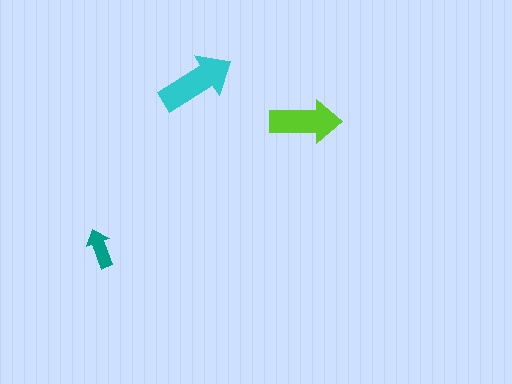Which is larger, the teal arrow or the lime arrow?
The lime one.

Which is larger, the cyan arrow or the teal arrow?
The cyan one.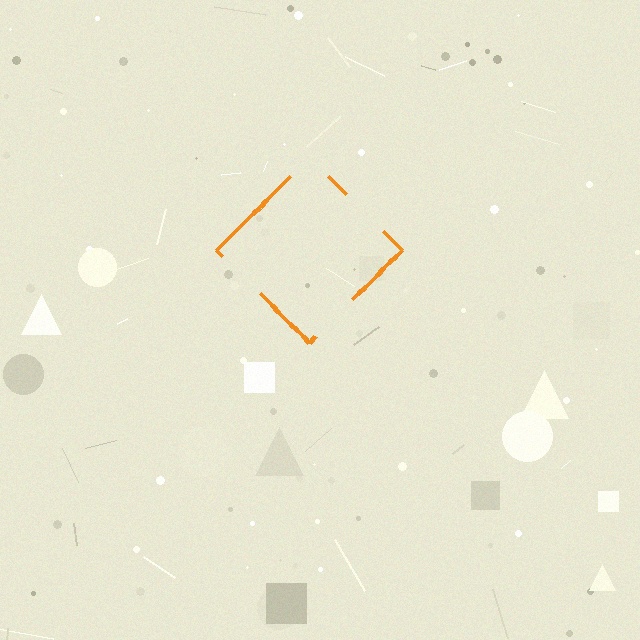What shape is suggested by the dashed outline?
The dashed outline suggests a diamond.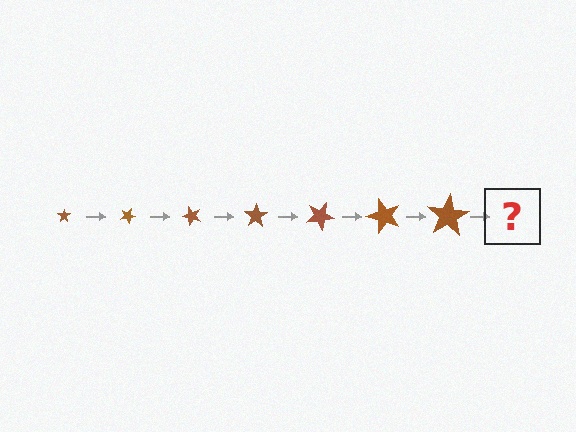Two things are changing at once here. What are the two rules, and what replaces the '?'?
The two rules are that the star grows larger each step and it rotates 25 degrees each step. The '?' should be a star, larger than the previous one and rotated 175 degrees from the start.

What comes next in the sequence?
The next element should be a star, larger than the previous one and rotated 175 degrees from the start.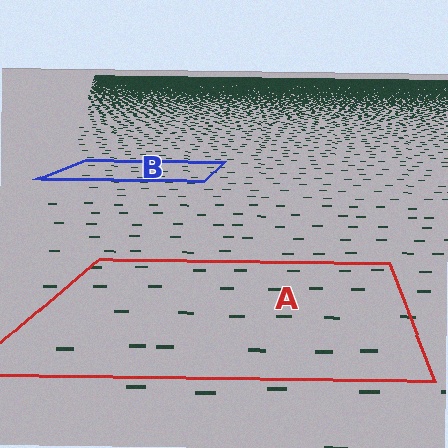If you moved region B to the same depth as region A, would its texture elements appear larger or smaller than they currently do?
They would appear larger. At a closer depth, the same texture elements are projected at a bigger on-screen size.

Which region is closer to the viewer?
Region A is closer. The texture elements there are larger and more spread out.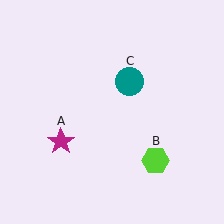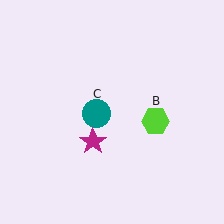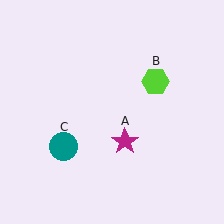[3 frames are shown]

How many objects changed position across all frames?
3 objects changed position: magenta star (object A), lime hexagon (object B), teal circle (object C).